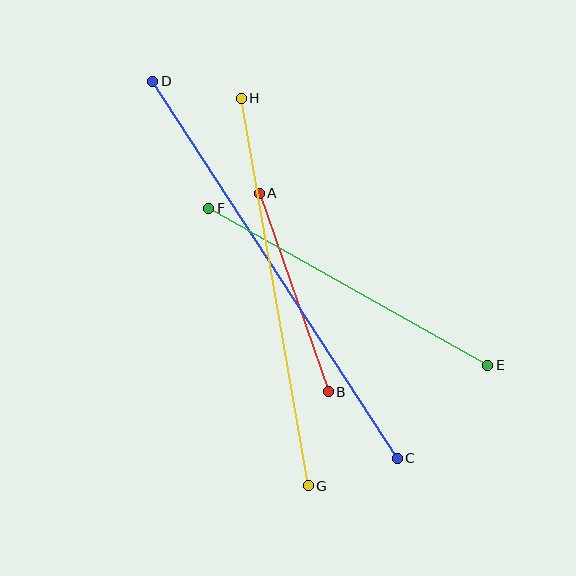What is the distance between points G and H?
The distance is approximately 393 pixels.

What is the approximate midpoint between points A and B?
The midpoint is at approximately (294, 293) pixels.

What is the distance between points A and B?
The distance is approximately 210 pixels.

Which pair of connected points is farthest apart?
Points C and D are farthest apart.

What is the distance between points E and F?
The distance is approximately 320 pixels.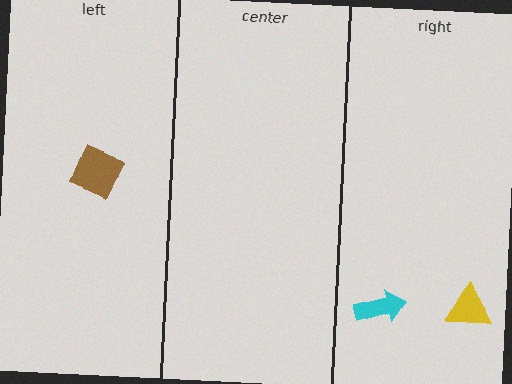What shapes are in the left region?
The brown square.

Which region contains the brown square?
The left region.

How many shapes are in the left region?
1.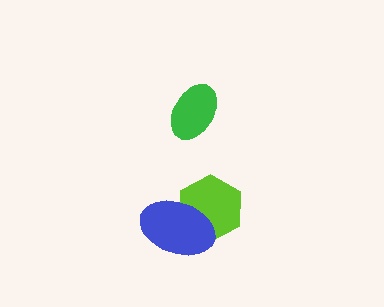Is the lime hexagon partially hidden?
Yes, it is partially covered by another shape.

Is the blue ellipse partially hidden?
No, no other shape covers it.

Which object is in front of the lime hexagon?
The blue ellipse is in front of the lime hexagon.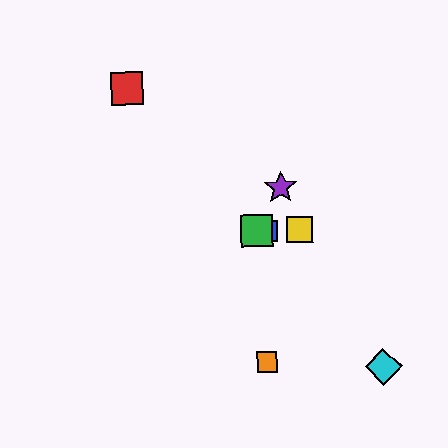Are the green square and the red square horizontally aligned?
No, the green square is at y≈231 and the red square is at y≈88.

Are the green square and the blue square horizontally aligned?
Yes, both are at y≈231.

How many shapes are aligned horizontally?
3 shapes (the blue square, the green square, the yellow square) are aligned horizontally.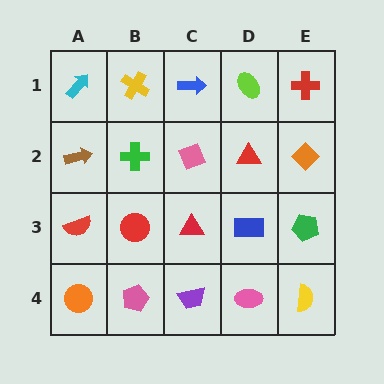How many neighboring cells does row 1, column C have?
3.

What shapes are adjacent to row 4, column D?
A blue rectangle (row 3, column D), a purple trapezoid (row 4, column C), a yellow semicircle (row 4, column E).